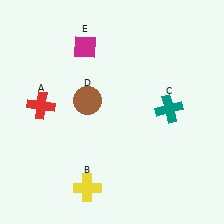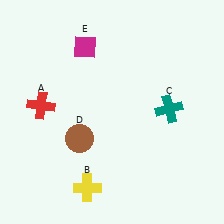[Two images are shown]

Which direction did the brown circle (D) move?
The brown circle (D) moved down.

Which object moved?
The brown circle (D) moved down.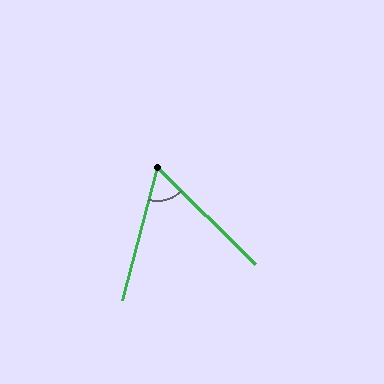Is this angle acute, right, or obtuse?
It is acute.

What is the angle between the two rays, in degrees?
Approximately 60 degrees.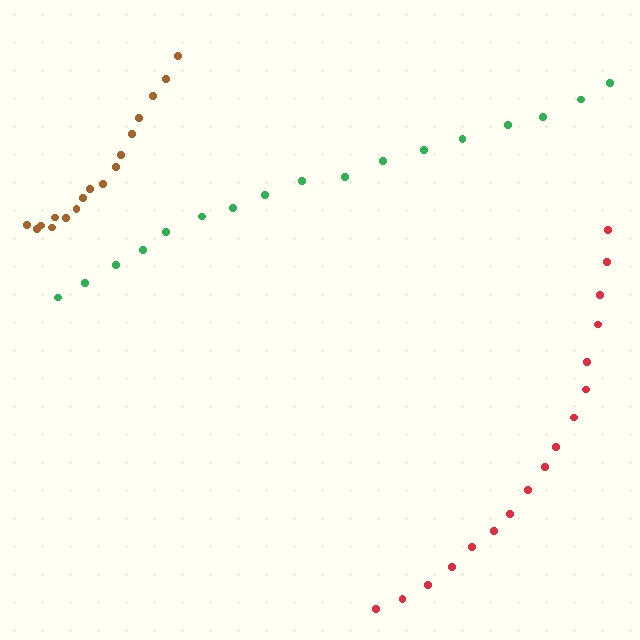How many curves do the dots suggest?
There are 3 distinct paths.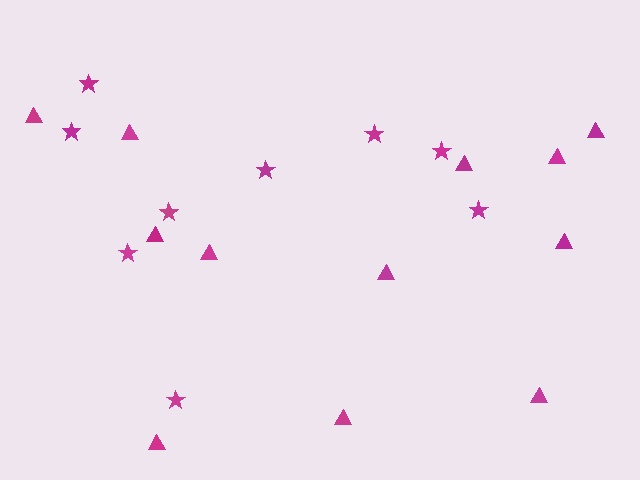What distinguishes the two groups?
There are 2 groups: one group of triangles (12) and one group of stars (9).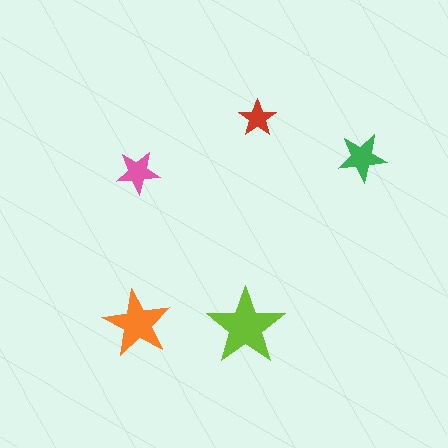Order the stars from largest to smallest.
the lime one, the orange one, the green one, the pink one, the red one.